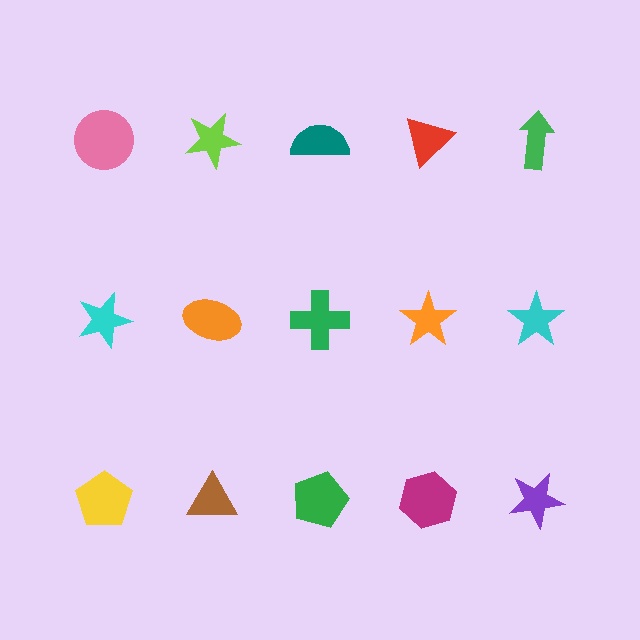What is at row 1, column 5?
A green arrow.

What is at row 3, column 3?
A green pentagon.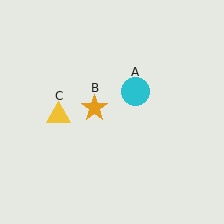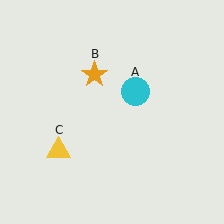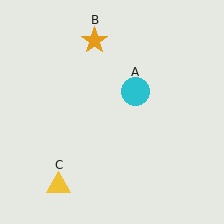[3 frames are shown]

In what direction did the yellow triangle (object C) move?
The yellow triangle (object C) moved down.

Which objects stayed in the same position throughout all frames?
Cyan circle (object A) remained stationary.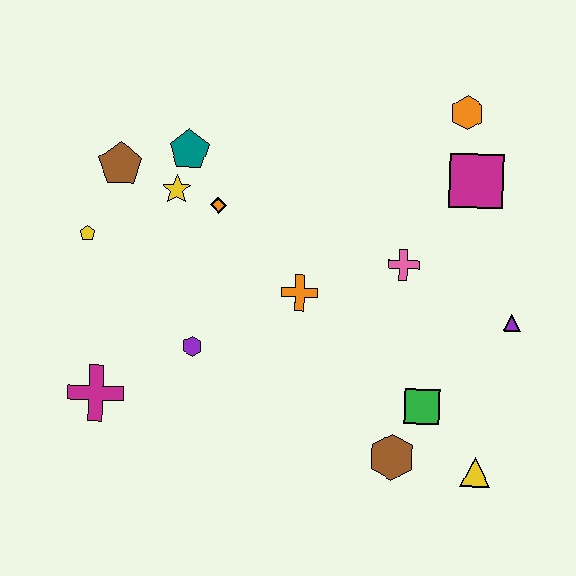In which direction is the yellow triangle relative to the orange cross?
The yellow triangle is to the right of the orange cross.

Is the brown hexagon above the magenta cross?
No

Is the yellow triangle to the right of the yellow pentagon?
Yes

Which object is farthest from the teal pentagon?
The yellow triangle is farthest from the teal pentagon.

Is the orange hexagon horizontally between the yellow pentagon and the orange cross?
No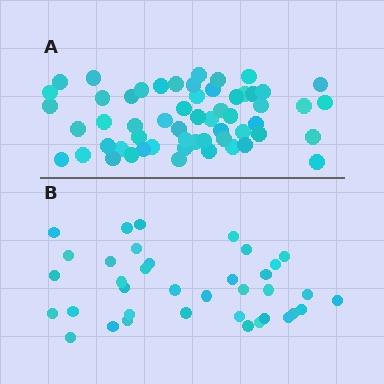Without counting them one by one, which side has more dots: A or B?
Region A (the top region) has more dots.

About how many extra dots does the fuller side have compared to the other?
Region A has approximately 20 more dots than region B.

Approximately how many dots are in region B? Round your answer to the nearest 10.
About 40 dots. (The exact count is 37, which rounds to 40.)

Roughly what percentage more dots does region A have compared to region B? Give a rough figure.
About 55% more.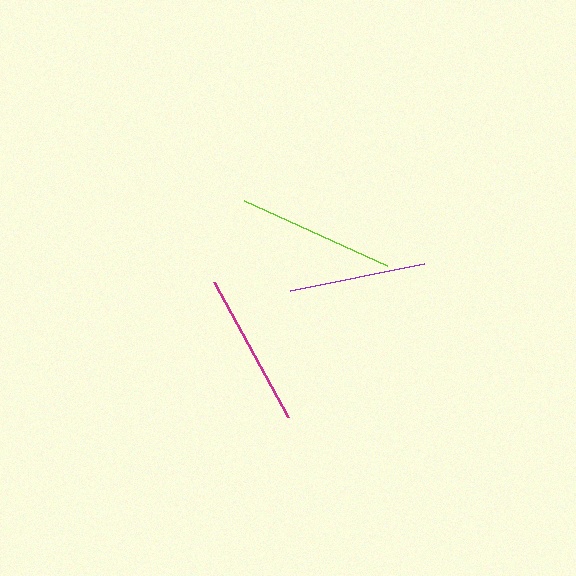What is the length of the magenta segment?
The magenta segment is approximately 153 pixels long.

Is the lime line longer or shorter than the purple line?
The lime line is longer than the purple line.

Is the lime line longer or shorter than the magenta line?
The lime line is longer than the magenta line.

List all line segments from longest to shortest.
From longest to shortest: lime, magenta, purple.